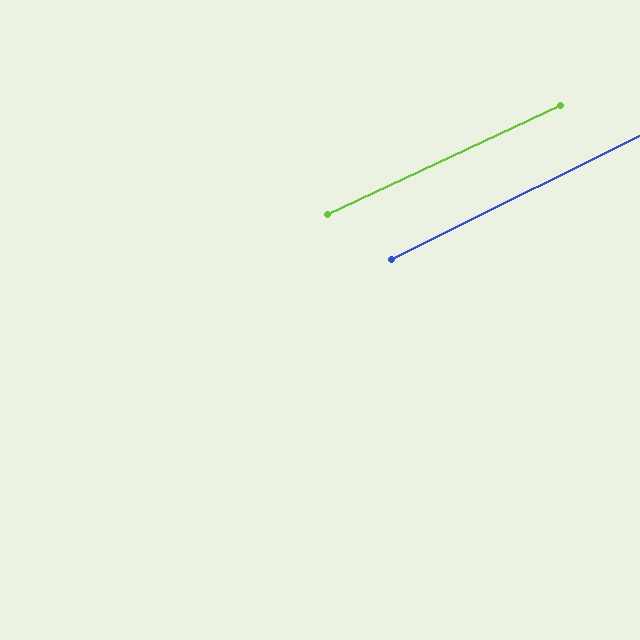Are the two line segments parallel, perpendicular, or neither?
Parallel — their directions differ by only 1.2°.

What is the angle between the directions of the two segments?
Approximately 1 degree.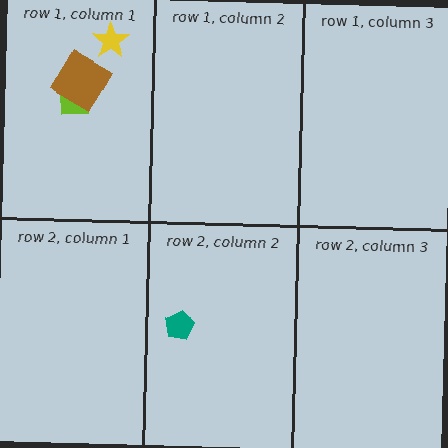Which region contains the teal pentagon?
The row 2, column 2 region.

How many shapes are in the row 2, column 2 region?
1.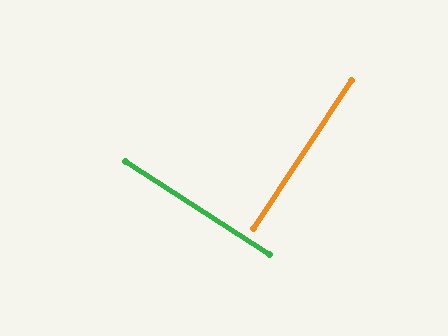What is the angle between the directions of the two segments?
Approximately 89 degrees.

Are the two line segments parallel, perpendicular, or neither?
Perpendicular — they meet at approximately 89°.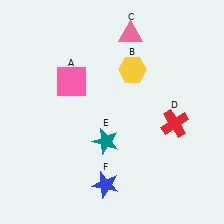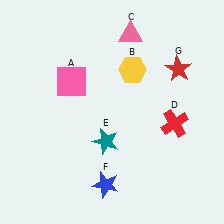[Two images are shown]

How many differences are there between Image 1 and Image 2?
There is 1 difference between the two images.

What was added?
A red star (G) was added in Image 2.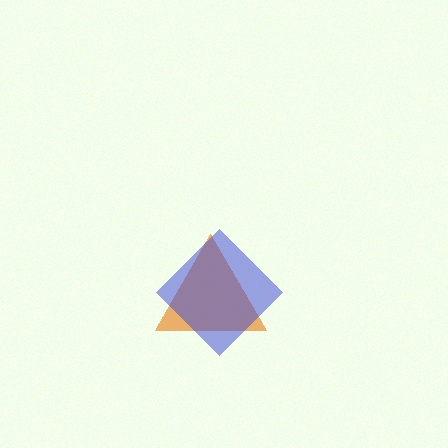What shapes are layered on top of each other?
The layered shapes are: an orange triangle, a blue diamond.